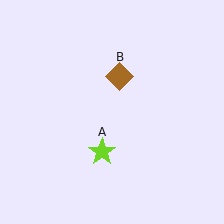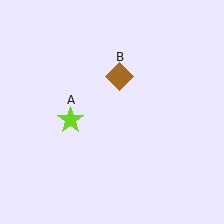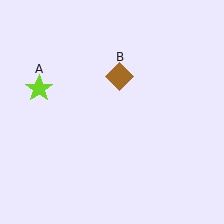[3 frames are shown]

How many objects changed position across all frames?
1 object changed position: lime star (object A).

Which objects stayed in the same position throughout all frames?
Brown diamond (object B) remained stationary.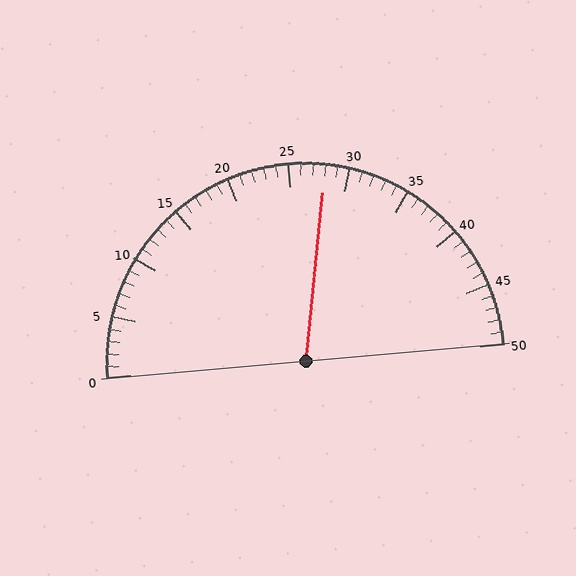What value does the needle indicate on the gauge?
The needle indicates approximately 28.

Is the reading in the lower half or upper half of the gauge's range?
The reading is in the upper half of the range (0 to 50).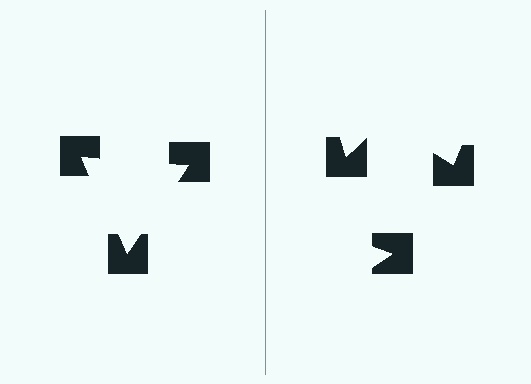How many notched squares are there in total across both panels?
6 — 3 on each side.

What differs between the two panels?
The notched squares are positioned identically on both sides; only the wedge orientations differ. On the left they align to a triangle; on the right they are misaligned.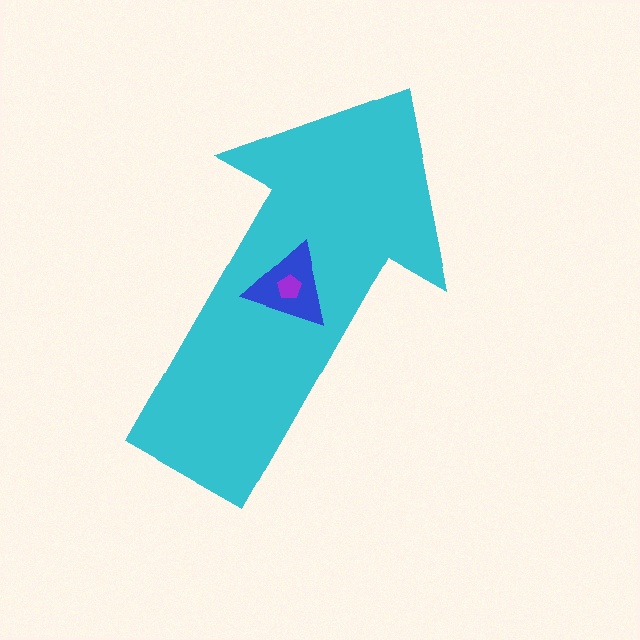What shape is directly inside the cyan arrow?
The blue triangle.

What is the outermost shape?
The cyan arrow.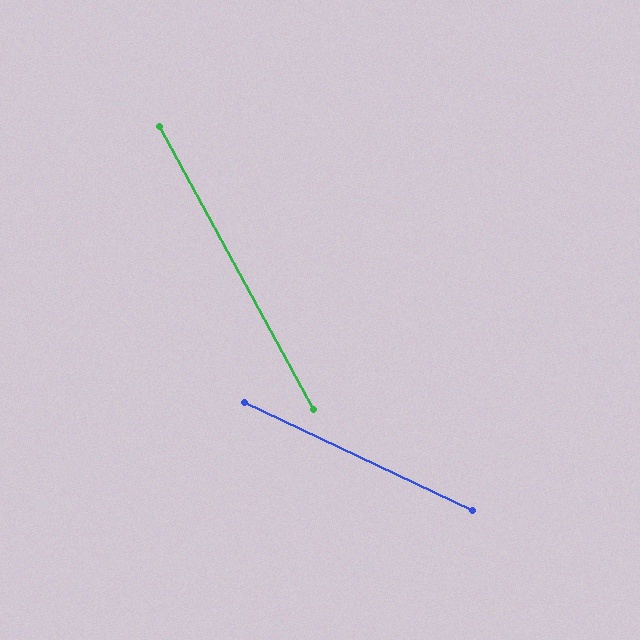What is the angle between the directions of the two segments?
Approximately 36 degrees.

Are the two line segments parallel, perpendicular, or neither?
Neither parallel nor perpendicular — they differ by about 36°.